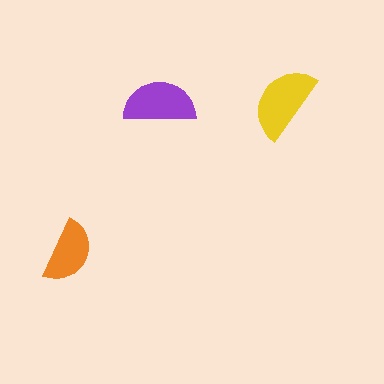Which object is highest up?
The purple semicircle is topmost.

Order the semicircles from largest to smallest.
the yellow one, the purple one, the orange one.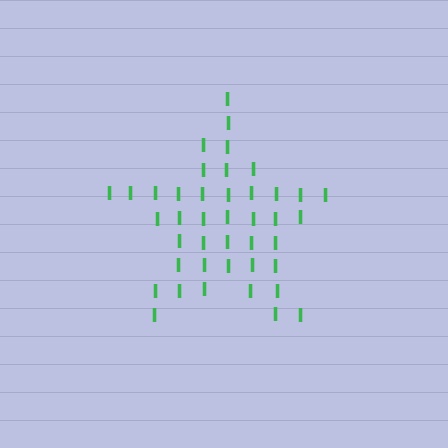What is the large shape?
The large shape is a star.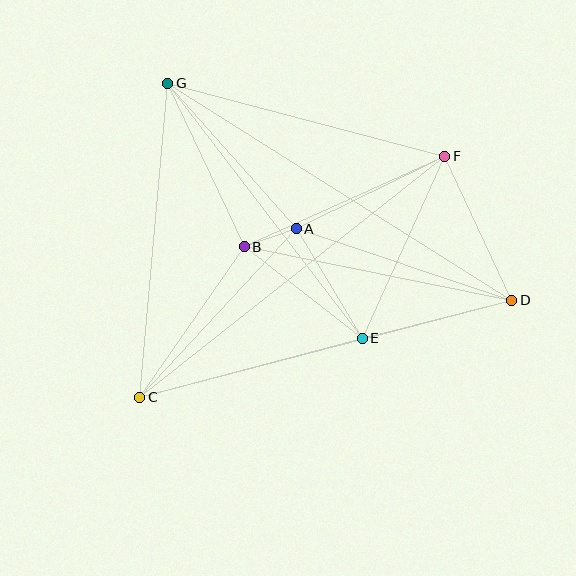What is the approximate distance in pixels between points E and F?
The distance between E and F is approximately 200 pixels.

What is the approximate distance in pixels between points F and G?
The distance between F and G is approximately 287 pixels.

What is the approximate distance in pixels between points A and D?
The distance between A and D is approximately 227 pixels.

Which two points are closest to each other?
Points A and B are closest to each other.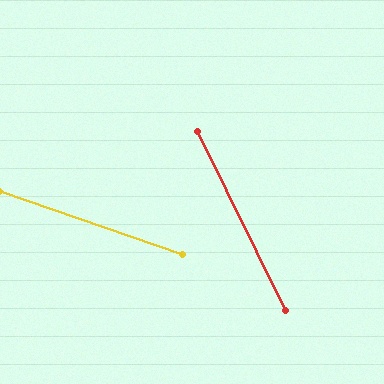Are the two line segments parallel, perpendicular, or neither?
Neither parallel nor perpendicular — they differ by about 45°.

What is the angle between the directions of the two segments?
Approximately 45 degrees.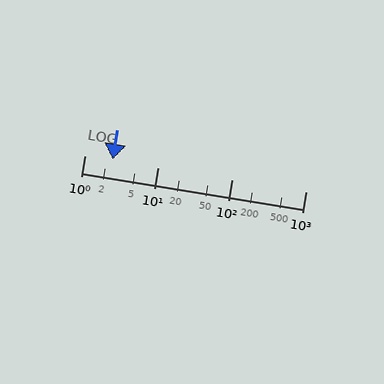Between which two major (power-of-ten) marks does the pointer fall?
The pointer is between 1 and 10.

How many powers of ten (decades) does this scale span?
The scale spans 3 decades, from 1 to 1000.